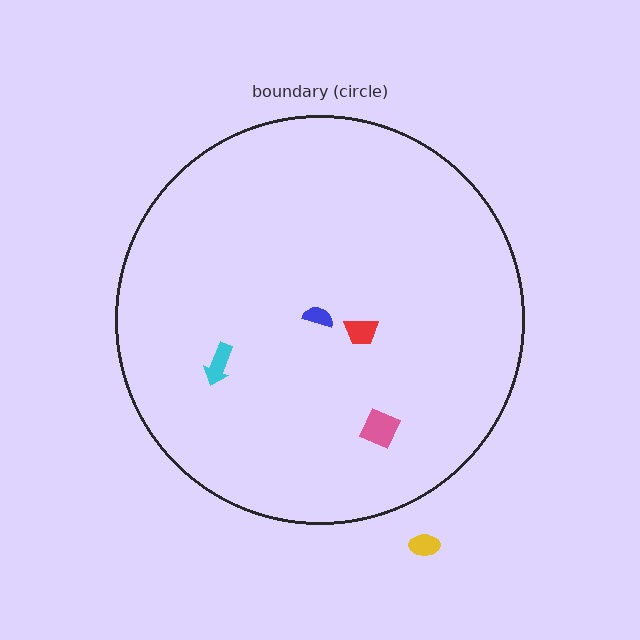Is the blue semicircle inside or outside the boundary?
Inside.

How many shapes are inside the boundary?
4 inside, 1 outside.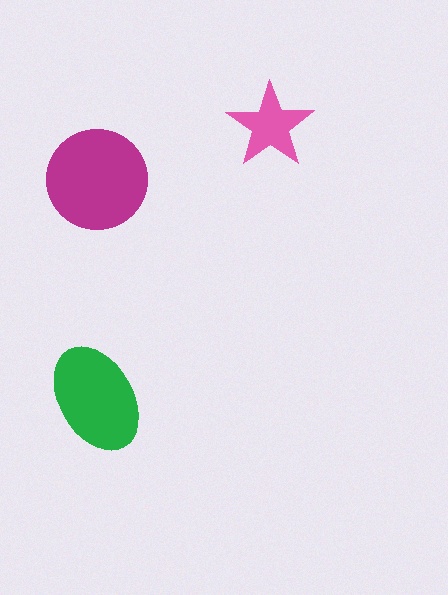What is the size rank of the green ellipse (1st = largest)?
2nd.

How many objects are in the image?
There are 3 objects in the image.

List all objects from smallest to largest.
The pink star, the green ellipse, the magenta circle.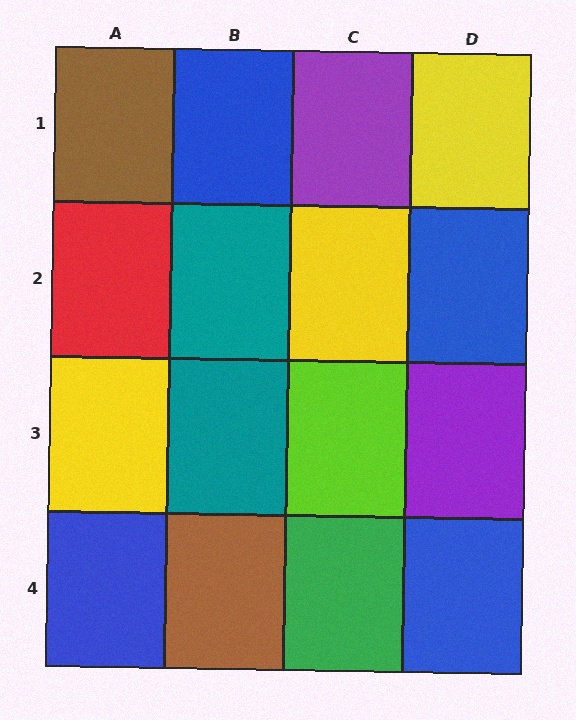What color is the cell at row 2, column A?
Red.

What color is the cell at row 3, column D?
Purple.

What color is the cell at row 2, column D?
Blue.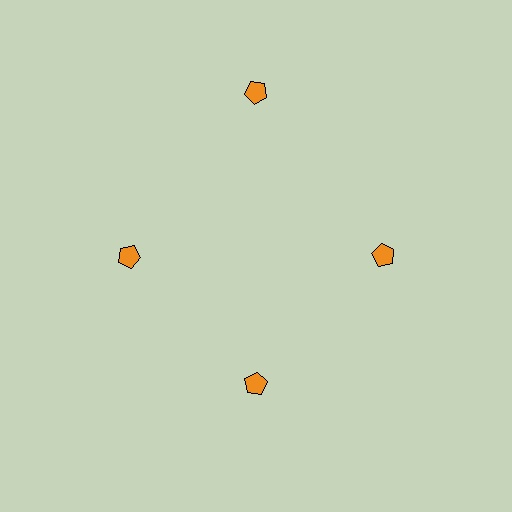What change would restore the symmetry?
The symmetry would be restored by moving it inward, back onto the ring so that all 4 pentagons sit at equal angles and equal distance from the center.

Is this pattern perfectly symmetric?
No. The 4 orange pentagons are arranged in a ring, but one element near the 12 o'clock position is pushed outward from the center, breaking the 4-fold rotational symmetry.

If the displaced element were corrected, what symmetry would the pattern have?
It would have 4-fold rotational symmetry — the pattern would map onto itself every 90 degrees.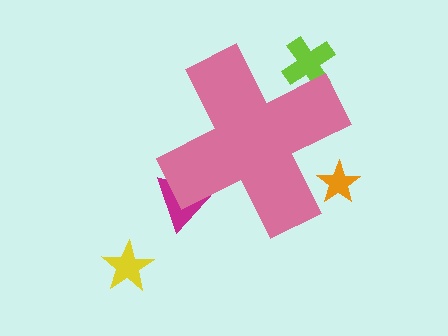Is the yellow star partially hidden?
No, the yellow star is fully visible.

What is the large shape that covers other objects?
A pink cross.